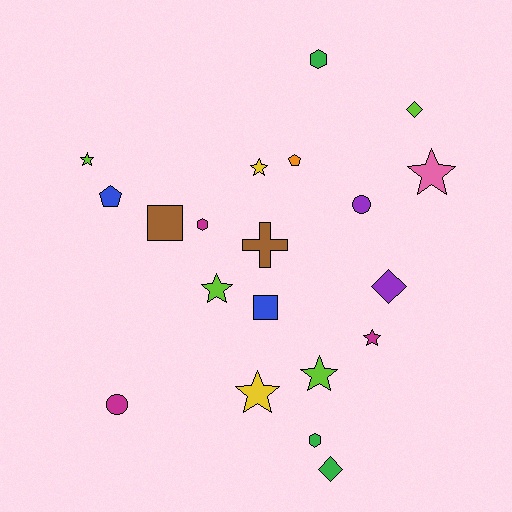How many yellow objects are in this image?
There are 2 yellow objects.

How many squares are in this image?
There are 2 squares.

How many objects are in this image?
There are 20 objects.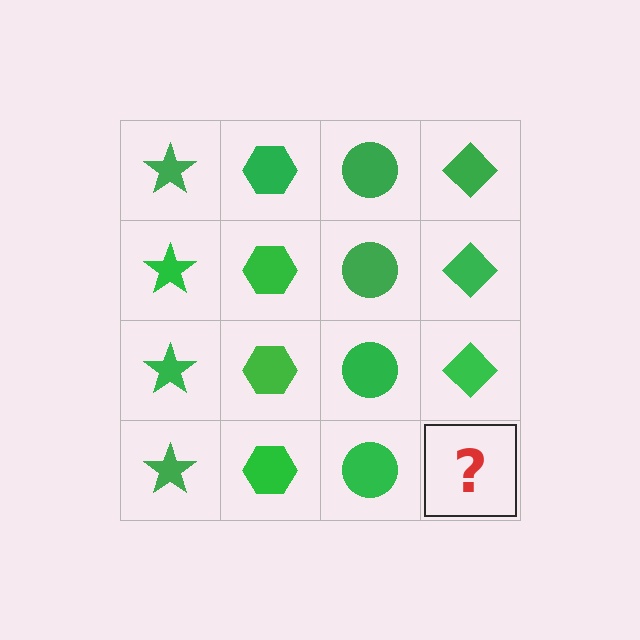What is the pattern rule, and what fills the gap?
The rule is that each column has a consistent shape. The gap should be filled with a green diamond.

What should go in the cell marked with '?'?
The missing cell should contain a green diamond.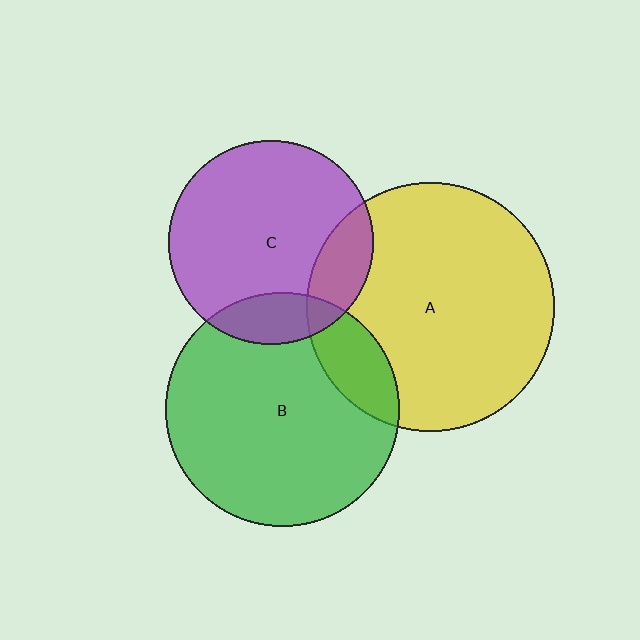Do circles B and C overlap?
Yes.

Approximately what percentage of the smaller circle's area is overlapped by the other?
Approximately 15%.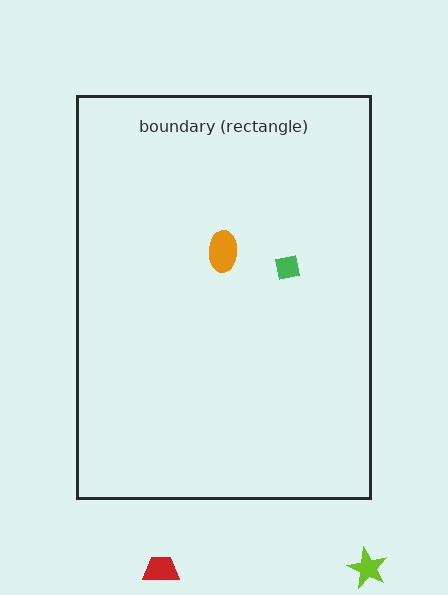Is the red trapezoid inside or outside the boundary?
Outside.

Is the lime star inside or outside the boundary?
Outside.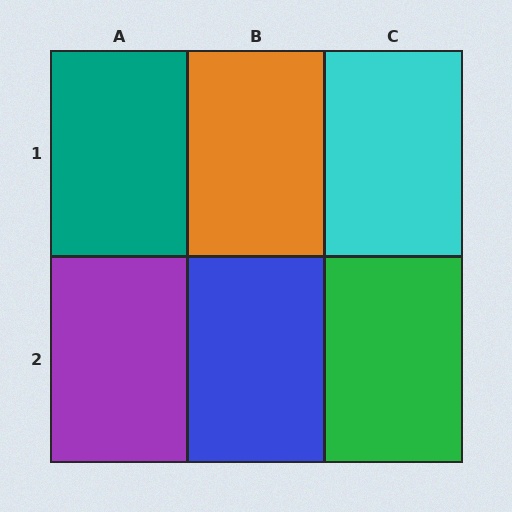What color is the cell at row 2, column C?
Green.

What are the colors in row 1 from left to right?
Teal, orange, cyan.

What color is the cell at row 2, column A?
Purple.